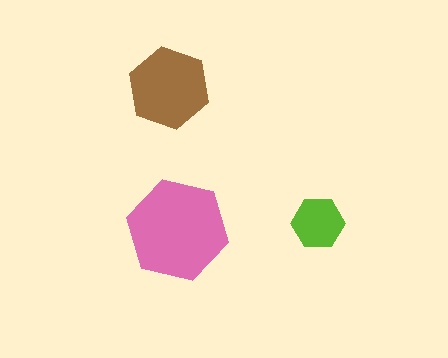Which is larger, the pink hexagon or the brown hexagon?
The pink one.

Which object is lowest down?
The pink hexagon is bottommost.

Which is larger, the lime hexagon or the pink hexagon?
The pink one.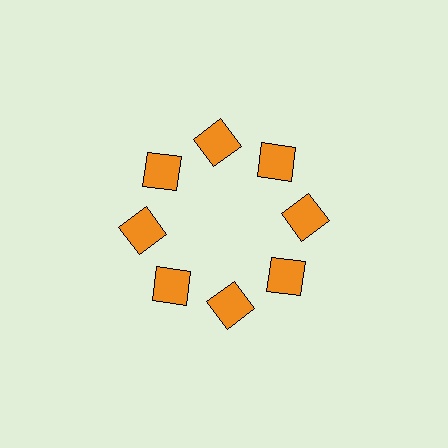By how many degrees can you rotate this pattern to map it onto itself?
The pattern maps onto itself every 45 degrees of rotation.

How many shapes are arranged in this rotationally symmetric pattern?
There are 8 shapes, arranged in 8 groups of 1.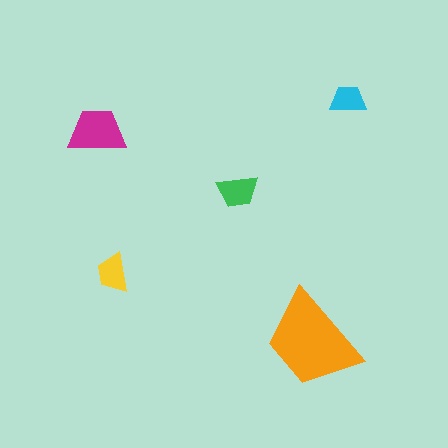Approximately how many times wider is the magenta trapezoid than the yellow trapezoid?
About 1.5 times wider.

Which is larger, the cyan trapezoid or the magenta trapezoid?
The magenta one.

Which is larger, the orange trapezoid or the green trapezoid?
The orange one.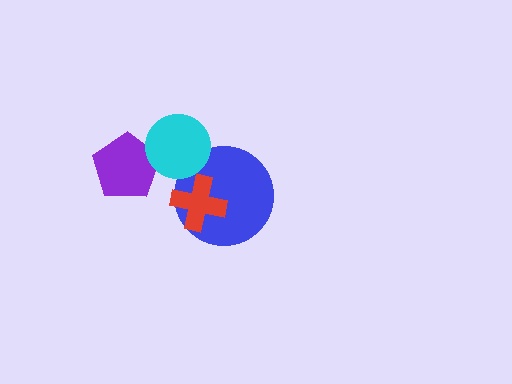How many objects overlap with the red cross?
1 object overlaps with the red cross.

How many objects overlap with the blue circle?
2 objects overlap with the blue circle.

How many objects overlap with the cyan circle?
2 objects overlap with the cyan circle.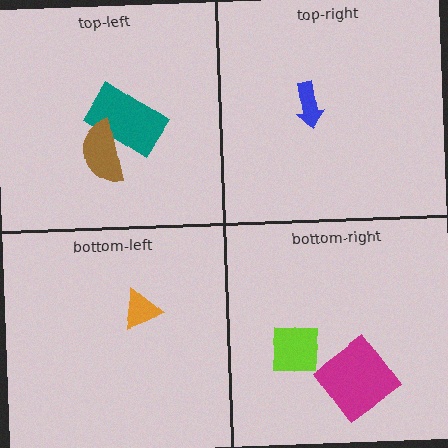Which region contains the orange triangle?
The bottom-left region.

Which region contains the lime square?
The bottom-right region.